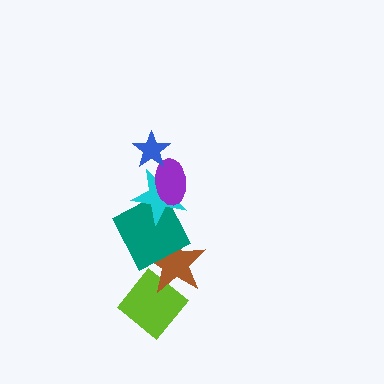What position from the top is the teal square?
The teal square is 4th from the top.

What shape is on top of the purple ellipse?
The blue star is on top of the purple ellipse.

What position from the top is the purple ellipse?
The purple ellipse is 2nd from the top.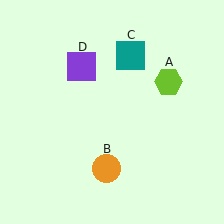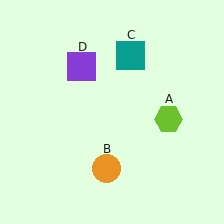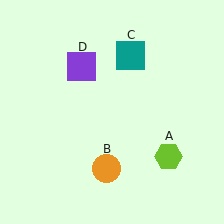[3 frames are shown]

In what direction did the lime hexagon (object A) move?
The lime hexagon (object A) moved down.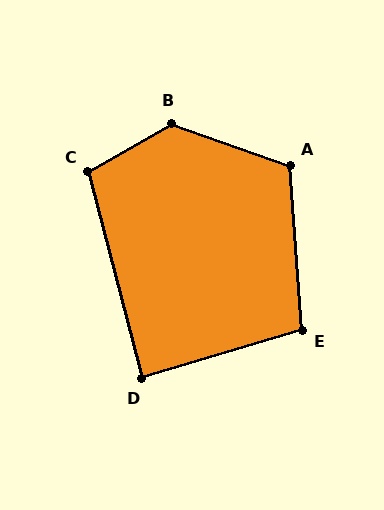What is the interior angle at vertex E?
Approximately 103 degrees (obtuse).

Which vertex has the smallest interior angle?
D, at approximately 88 degrees.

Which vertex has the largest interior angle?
B, at approximately 131 degrees.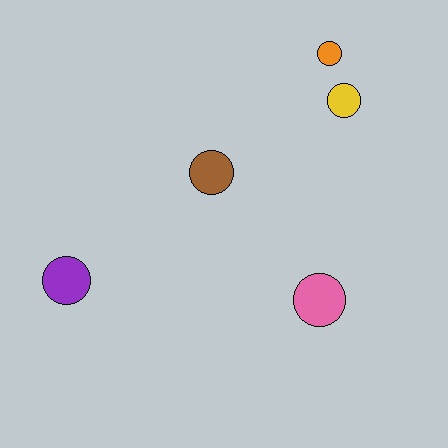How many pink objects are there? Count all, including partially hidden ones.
There is 1 pink object.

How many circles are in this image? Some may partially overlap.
There are 5 circles.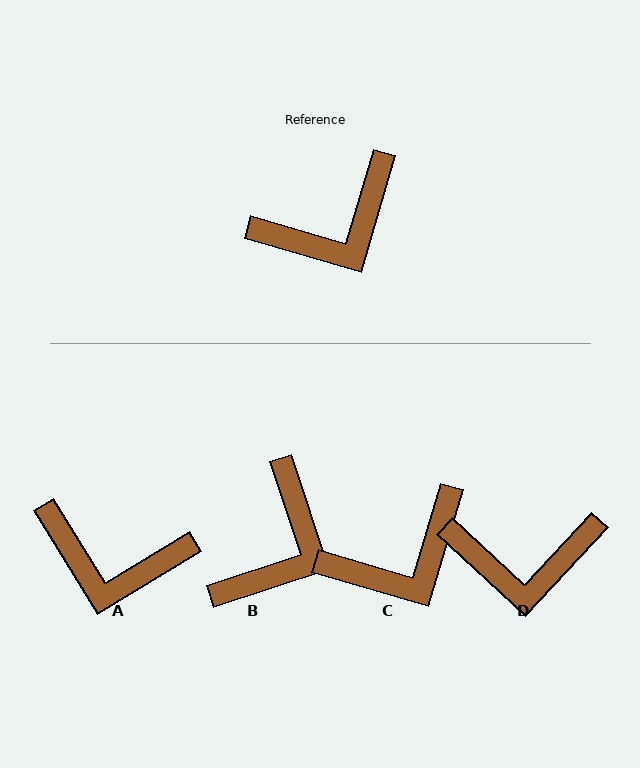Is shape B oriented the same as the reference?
No, it is off by about 35 degrees.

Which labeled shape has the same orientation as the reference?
C.